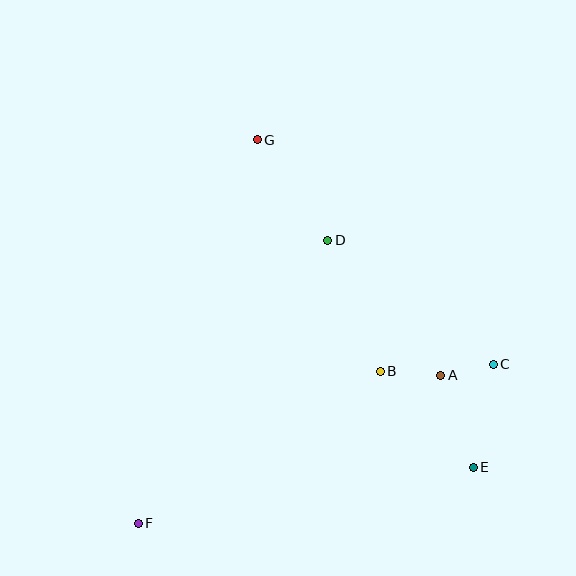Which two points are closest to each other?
Points A and C are closest to each other.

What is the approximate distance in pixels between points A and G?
The distance between A and G is approximately 298 pixels.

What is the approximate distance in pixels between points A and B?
The distance between A and B is approximately 60 pixels.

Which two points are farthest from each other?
Points F and G are farthest from each other.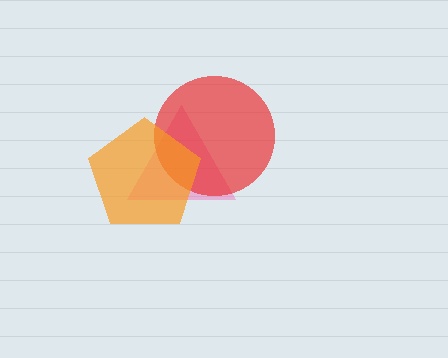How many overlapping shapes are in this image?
There are 3 overlapping shapes in the image.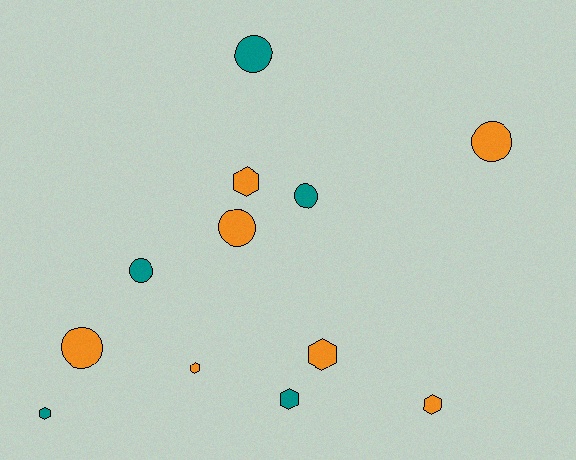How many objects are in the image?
There are 12 objects.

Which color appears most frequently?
Orange, with 7 objects.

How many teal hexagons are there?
There are 2 teal hexagons.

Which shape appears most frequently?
Hexagon, with 6 objects.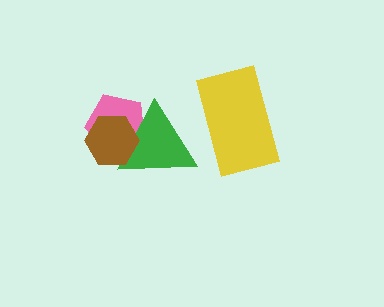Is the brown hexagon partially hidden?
No, no other shape covers it.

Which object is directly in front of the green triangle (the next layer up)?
The brown hexagon is directly in front of the green triangle.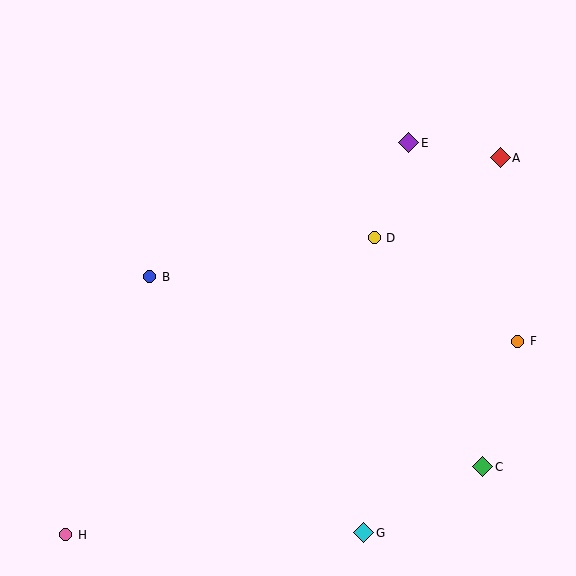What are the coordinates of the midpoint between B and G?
The midpoint between B and G is at (257, 405).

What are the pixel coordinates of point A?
Point A is at (500, 158).